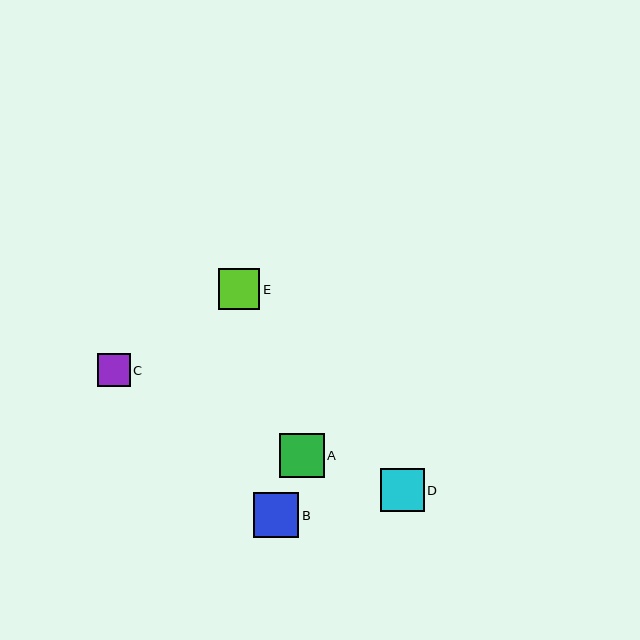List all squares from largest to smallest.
From largest to smallest: B, A, D, E, C.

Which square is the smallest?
Square C is the smallest with a size of approximately 33 pixels.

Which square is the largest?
Square B is the largest with a size of approximately 45 pixels.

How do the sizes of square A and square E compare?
Square A and square E are approximately the same size.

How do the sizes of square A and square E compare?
Square A and square E are approximately the same size.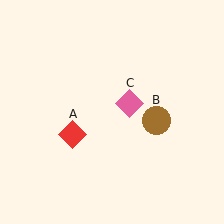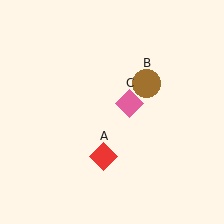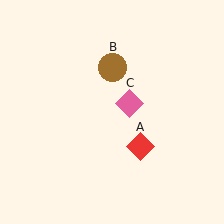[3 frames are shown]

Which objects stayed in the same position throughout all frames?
Pink diamond (object C) remained stationary.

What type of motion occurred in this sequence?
The red diamond (object A), brown circle (object B) rotated counterclockwise around the center of the scene.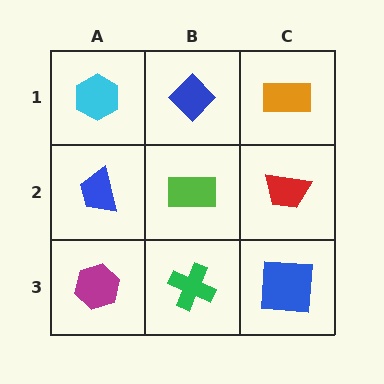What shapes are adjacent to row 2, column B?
A blue diamond (row 1, column B), a green cross (row 3, column B), a blue trapezoid (row 2, column A), a red trapezoid (row 2, column C).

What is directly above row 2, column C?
An orange rectangle.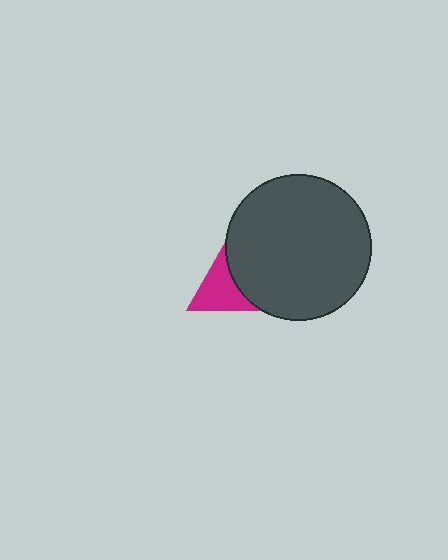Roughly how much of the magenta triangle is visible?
About half of it is visible (roughly 47%).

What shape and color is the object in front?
The object in front is a dark gray circle.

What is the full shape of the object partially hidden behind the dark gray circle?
The partially hidden object is a magenta triangle.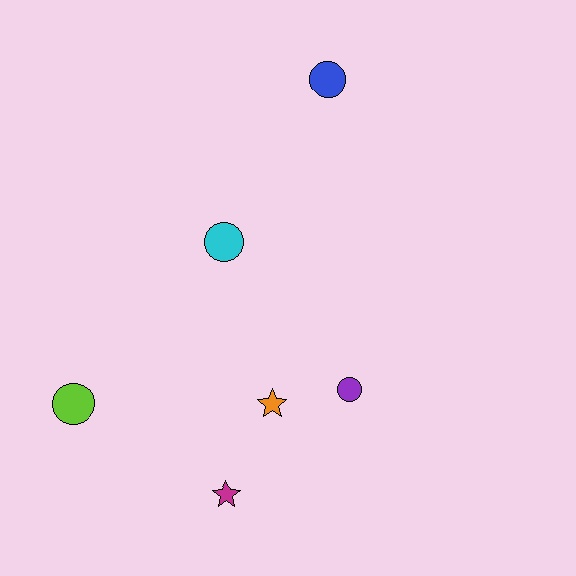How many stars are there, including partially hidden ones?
There are 2 stars.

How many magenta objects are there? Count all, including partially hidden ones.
There is 1 magenta object.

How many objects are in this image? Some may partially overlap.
There are 6 objects.